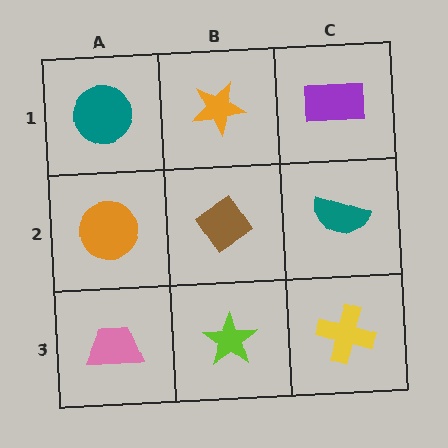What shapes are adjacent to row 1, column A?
An orange circle (row 2, column A), an orange star (row 1, column B).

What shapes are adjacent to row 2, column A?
A teal circle (row 1, column A), a pink trapezoid (row 3, column A), a brown diamond (row 2, column B).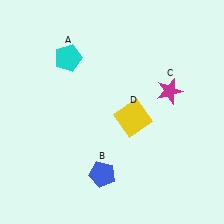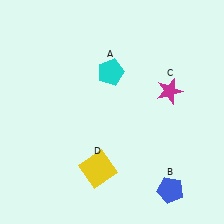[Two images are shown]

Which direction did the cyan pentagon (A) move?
The cyan pentagon (A) moved right.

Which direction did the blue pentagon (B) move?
The blue pentagon (B) moved right.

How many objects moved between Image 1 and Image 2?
3 objects moved between the two images.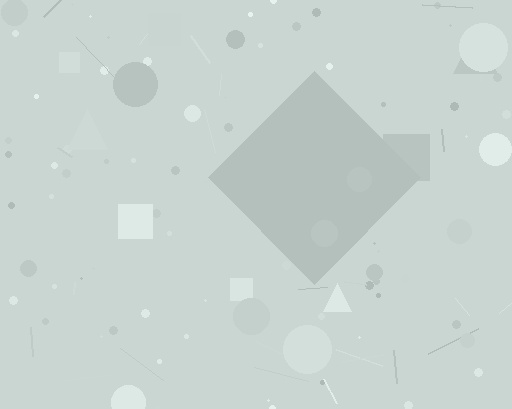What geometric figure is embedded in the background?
A diamond is embedded in the background.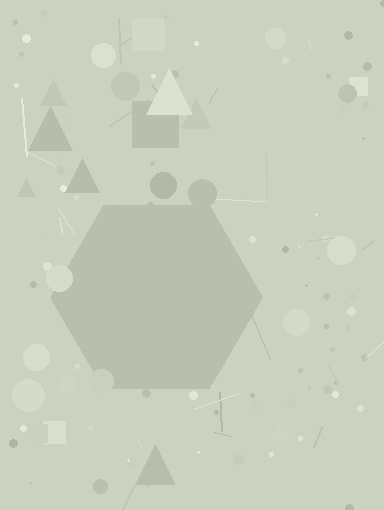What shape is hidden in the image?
A hexagon is hidden in the image.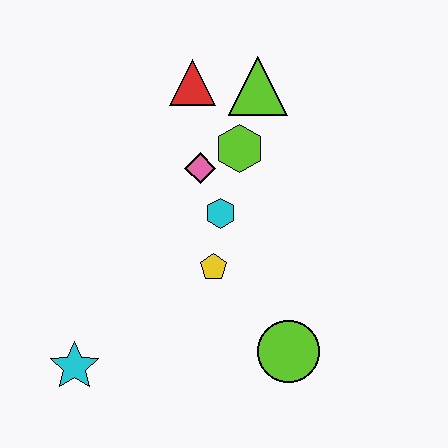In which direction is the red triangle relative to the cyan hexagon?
The red triangle is above the cyan hexagon.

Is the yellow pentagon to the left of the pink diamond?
No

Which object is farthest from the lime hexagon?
The cyan star is farthest from the lime hexagon.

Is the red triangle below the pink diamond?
No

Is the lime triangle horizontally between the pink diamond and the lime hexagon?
No